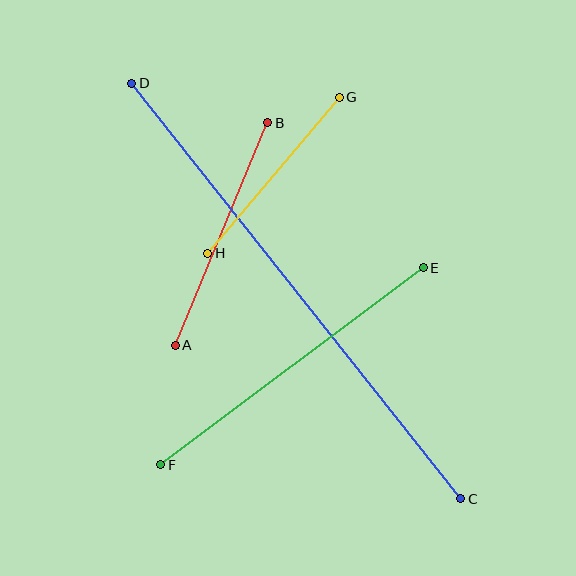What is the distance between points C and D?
The distance is approximately 530 pixels.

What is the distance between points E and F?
The distance is approximately 328 pixels.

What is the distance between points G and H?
The distance is approximately 204 pixels.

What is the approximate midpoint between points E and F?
The midpoint is at approximately (292, 366) pixels.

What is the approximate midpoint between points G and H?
The midpoint is at approximately (273, 175) pixels.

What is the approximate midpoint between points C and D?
The midpoint is at approximately (296, 291) pixels.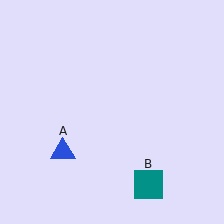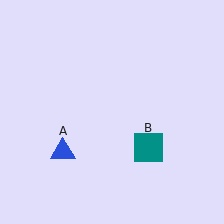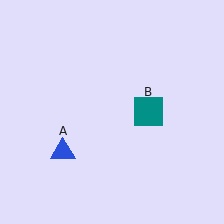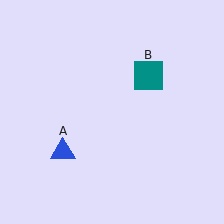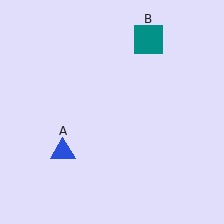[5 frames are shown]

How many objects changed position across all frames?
1 object changed position: teal square (object B).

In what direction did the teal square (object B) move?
The teal square (object B) moved up.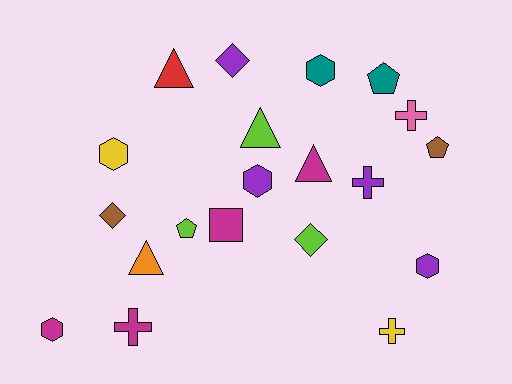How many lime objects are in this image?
There are 3 lime objects.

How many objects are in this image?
There are 20 objects.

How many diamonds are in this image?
There are 3 diamonds.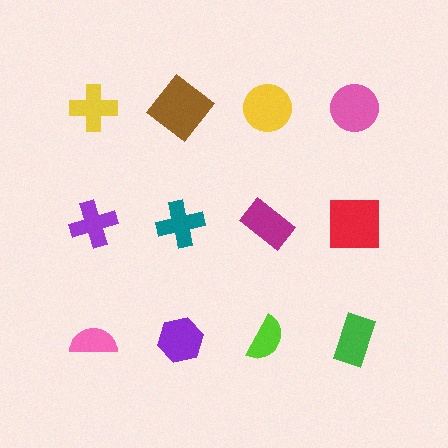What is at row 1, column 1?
A yellow cross.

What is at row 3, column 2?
A purple hexagon.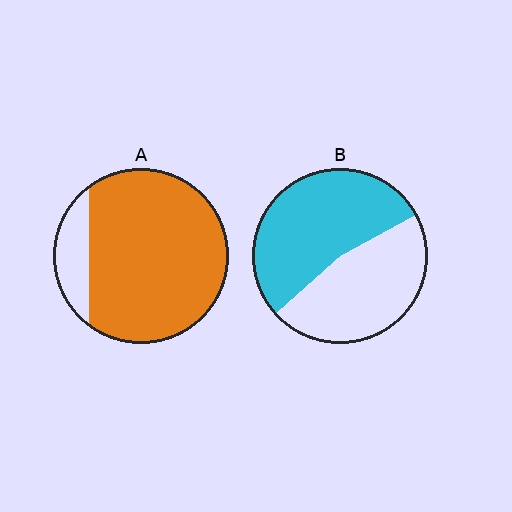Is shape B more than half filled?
Roughly half.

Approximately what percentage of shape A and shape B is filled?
A is approximately 85% and B is approximately 55%.